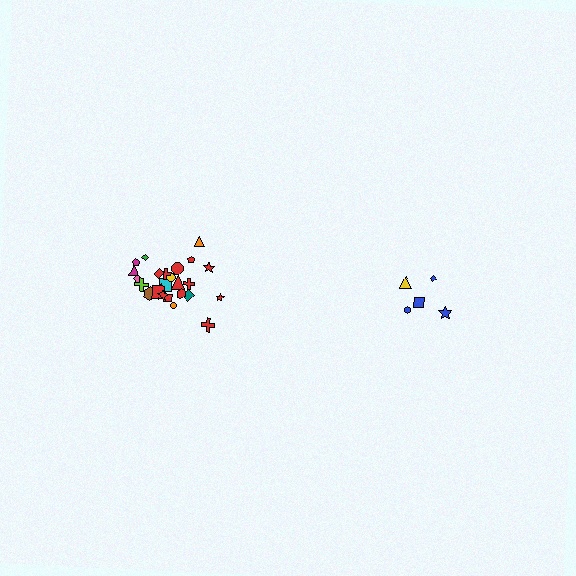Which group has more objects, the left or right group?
The left group.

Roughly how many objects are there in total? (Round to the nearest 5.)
Roughly 30 objects in total.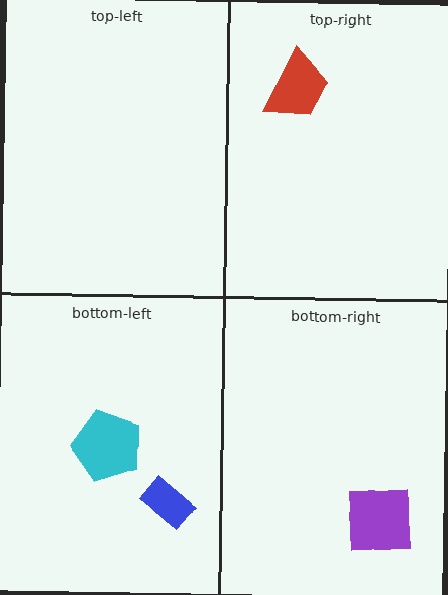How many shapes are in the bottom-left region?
2.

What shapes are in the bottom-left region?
The cyan pentagon, the blue rectangle.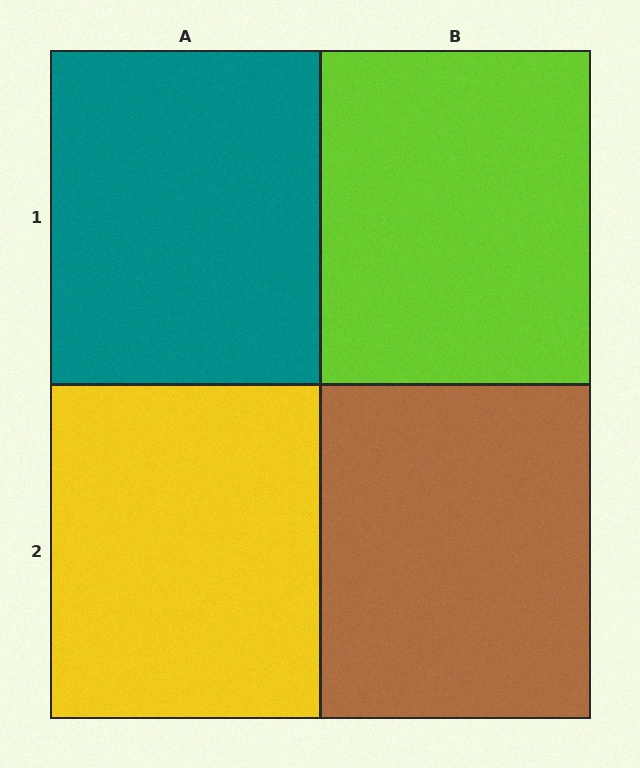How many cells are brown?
1 cell is brown.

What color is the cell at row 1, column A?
Teal.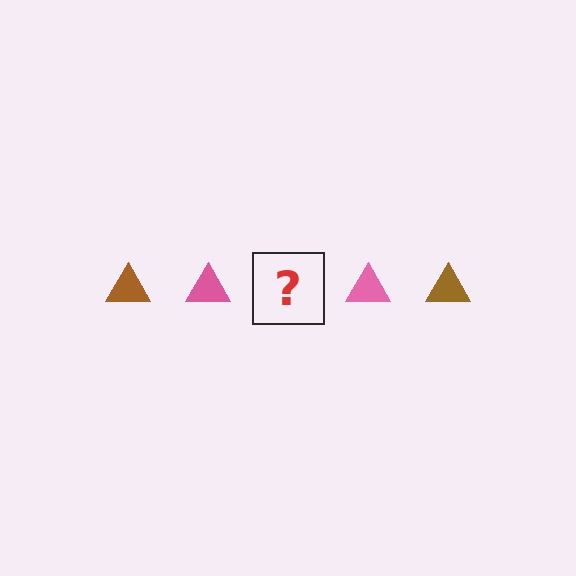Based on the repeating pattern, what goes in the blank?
The blank should be a brown triangle.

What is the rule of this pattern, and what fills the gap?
The rule is that the pattern cycles through brown, pink triangles. The gap should be filled with a brown triangle.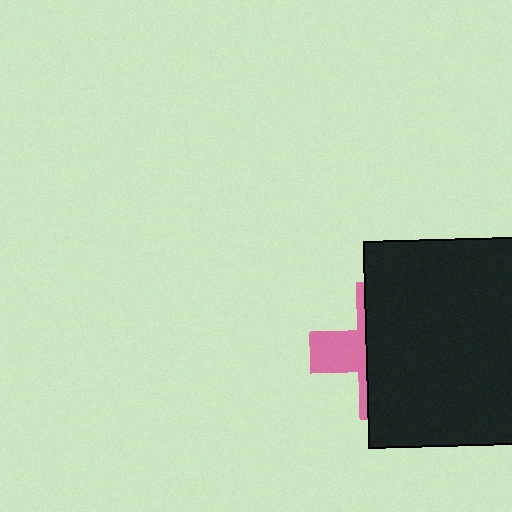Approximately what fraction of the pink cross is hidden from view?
Roughly 68% of the pink cross is hidden behind the black square.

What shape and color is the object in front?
The object in front is a black square.